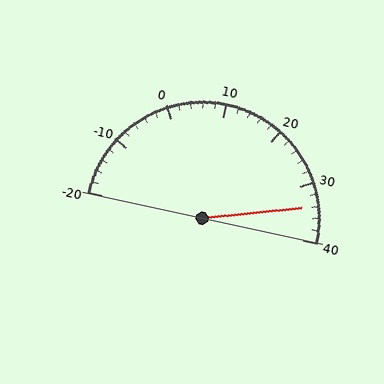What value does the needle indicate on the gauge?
The needle indicates approximately 34.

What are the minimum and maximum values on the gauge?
The gauge ranges from -20 to 40.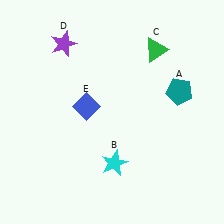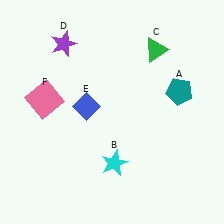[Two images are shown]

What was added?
A pink square (F) was added in Image 2.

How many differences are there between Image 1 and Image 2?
There is 1 difference between the two images.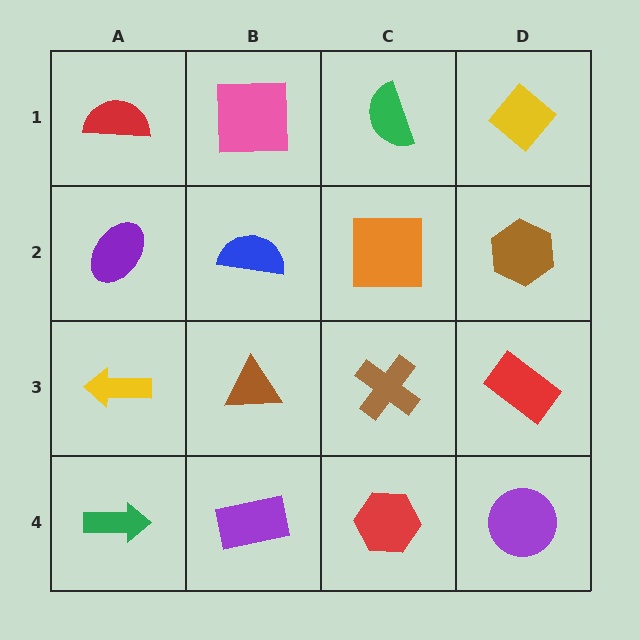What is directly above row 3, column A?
A purple ellipse.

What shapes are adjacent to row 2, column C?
A green semicircle (row 1, column C), a brown cross (row 3, column C), a blue semicircle (row 2, column B), a brown hexagon (row 2, column D).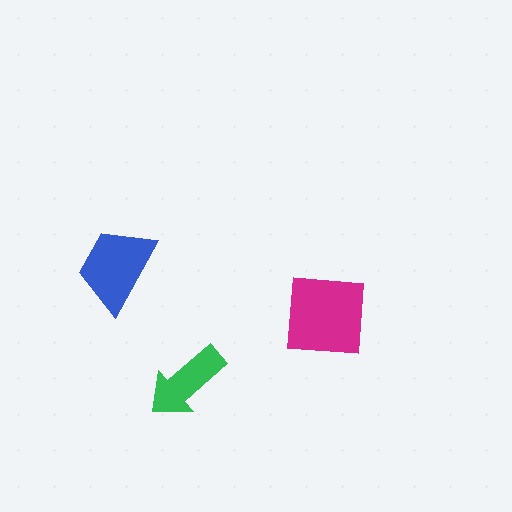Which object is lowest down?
The green arrow is bottommost.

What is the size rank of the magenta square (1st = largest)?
1st.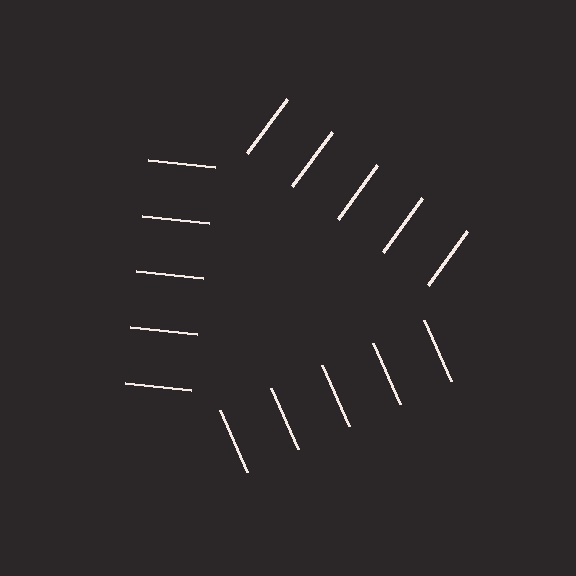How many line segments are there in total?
15 — 5 along each of the 3 edges.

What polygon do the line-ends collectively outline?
An illusory triangle — the line segments terminate on its edges but no continuous stroke is drawn.